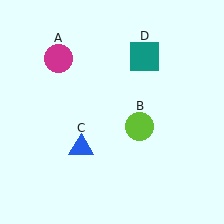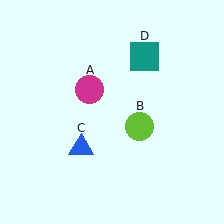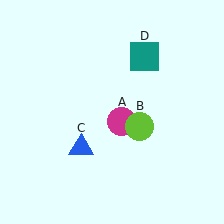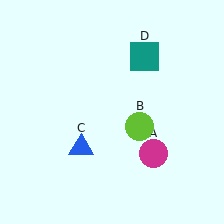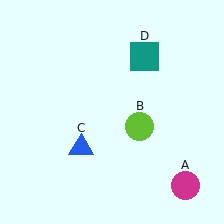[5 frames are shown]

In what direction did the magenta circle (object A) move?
The magenta circle (object A) moved down and to the right.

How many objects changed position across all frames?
1 object changed position: magenta circle (object A).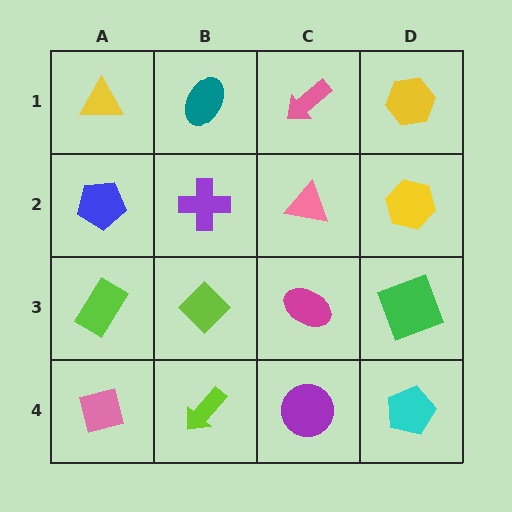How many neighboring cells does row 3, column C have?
4.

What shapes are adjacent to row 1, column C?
A pink triangle (row 2, column C), a teal ellipse (row 1, column B), a yellow hexagon (row 1, column D).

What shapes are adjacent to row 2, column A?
A yellow triangle (row 1, column A), a lime rectangle (row 3, column A), a purple cross (row 2, column B).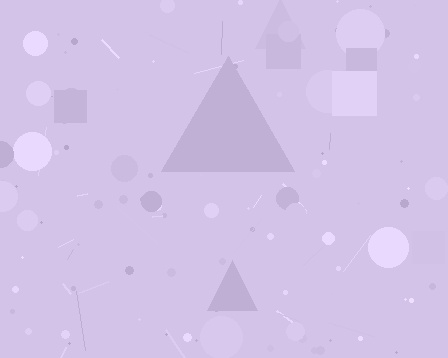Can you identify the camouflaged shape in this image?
The camouflaged shape is a triangle.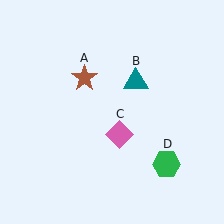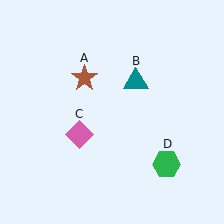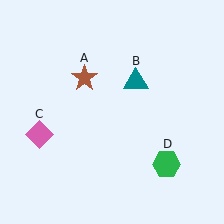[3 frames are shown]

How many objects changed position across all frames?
1 object changed position: pink diamond (object C).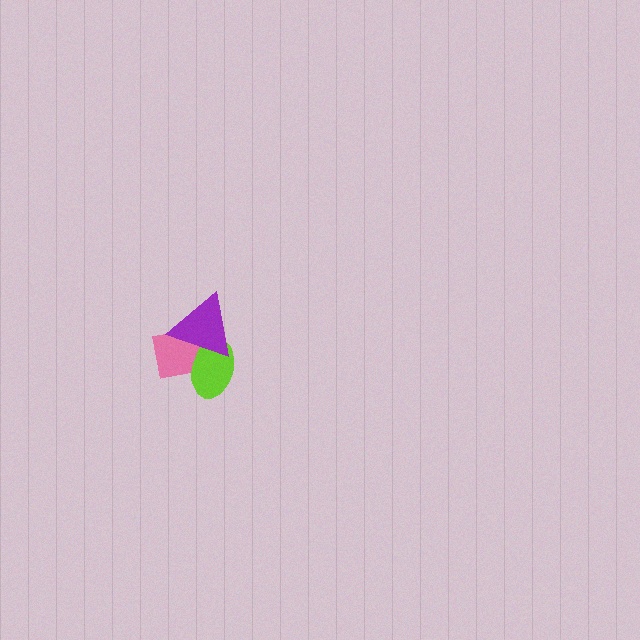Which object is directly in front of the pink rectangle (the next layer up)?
The lime ellipse is directly in front of the pink rectangle.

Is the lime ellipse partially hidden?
Yes, it is partially covered by another shape.